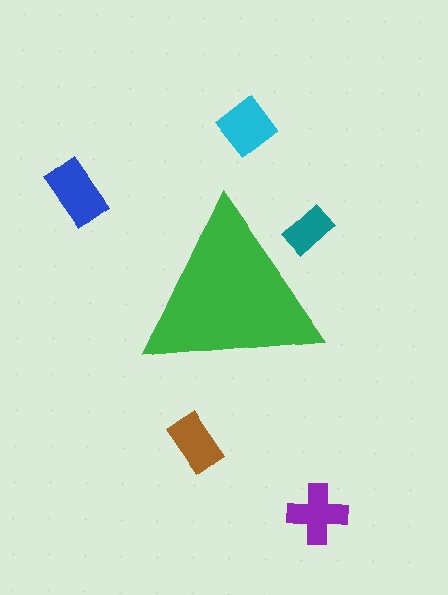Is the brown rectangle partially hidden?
No, the brown rectangle is fully visible.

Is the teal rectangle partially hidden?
Yes, the teal rectangle is partially hidden behind the green triangle.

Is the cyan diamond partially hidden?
No, the cyan diamond is fully visible.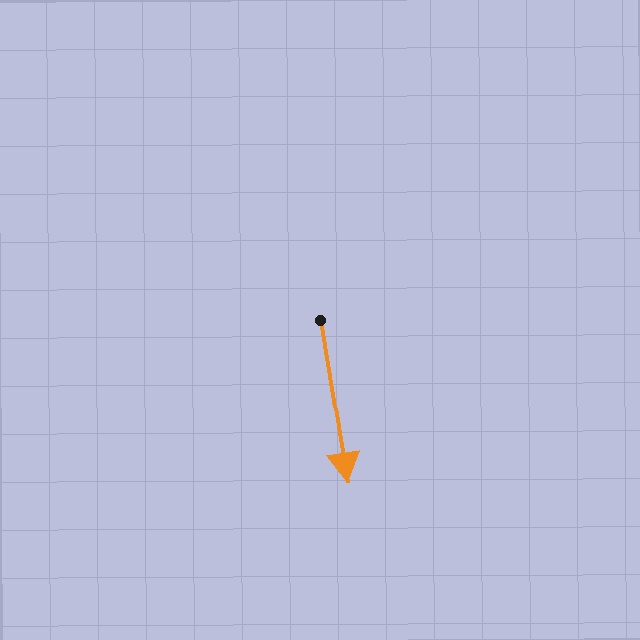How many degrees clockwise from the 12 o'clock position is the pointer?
Approximately 171 degrees.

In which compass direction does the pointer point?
South.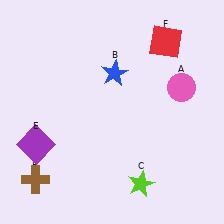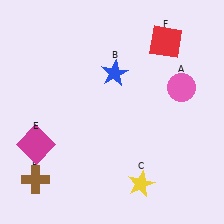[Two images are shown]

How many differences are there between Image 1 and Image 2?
There are 2 differences between the two images.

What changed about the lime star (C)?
In Image 1, C is lime. In Image 2, it changed to yellow.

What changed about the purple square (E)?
In Image 1, E is purple. In Image 2, it changed to magenta.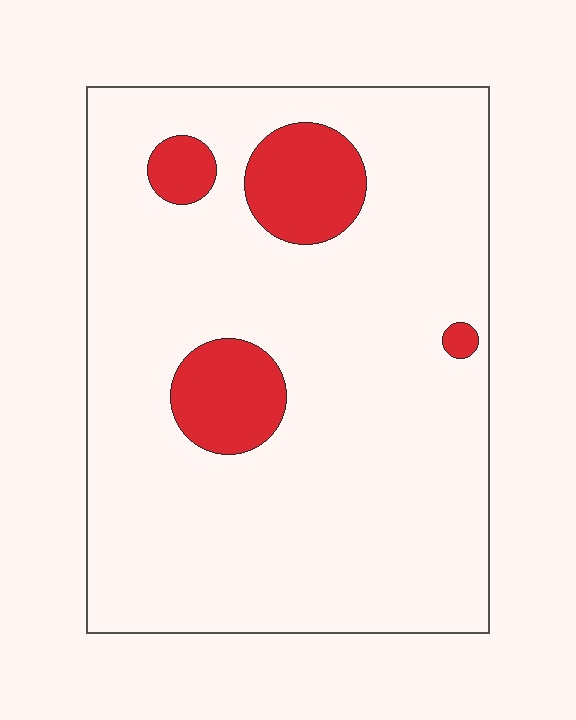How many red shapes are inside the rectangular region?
4.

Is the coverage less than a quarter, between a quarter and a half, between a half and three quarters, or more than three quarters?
Less than a quarter.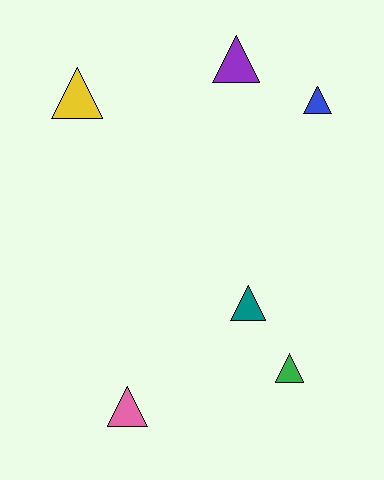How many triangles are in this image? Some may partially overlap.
There are 6 triangles.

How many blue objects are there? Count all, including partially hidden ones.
There is 1 blue object.